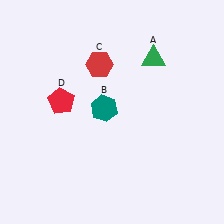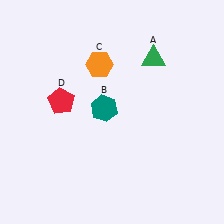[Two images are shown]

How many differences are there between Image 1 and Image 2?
There is 1 difference between the two images.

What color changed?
The hexagon (C) changed from red in Image 1 to orange in Image 2.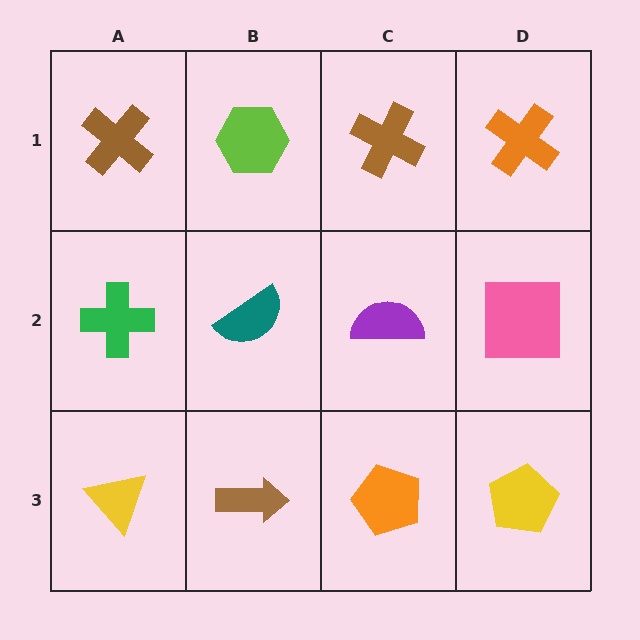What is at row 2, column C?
A purple semicircle.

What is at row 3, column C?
An orange pentagon.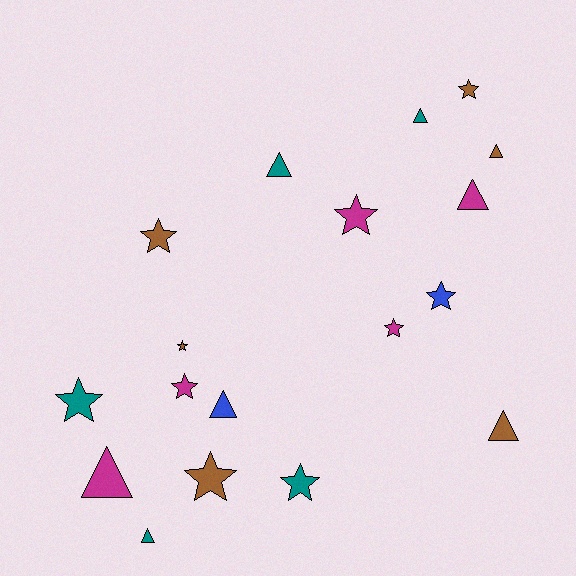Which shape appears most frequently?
Star, with 10 objects.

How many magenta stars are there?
There are 3 magenta stars.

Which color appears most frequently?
Brown, with 6 objects.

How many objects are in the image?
There are 18 objects.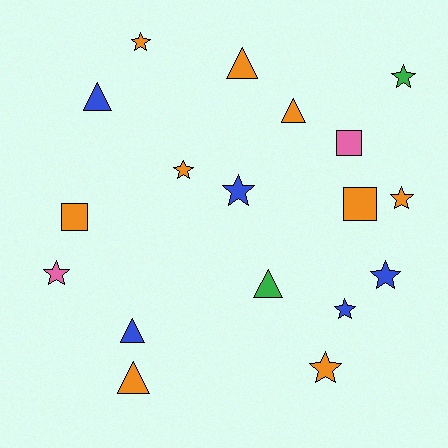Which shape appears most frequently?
Star, with 9 objects.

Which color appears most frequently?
Orange, with 9 objects.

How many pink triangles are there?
There are no pink triangles.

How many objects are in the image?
There are 18 objects.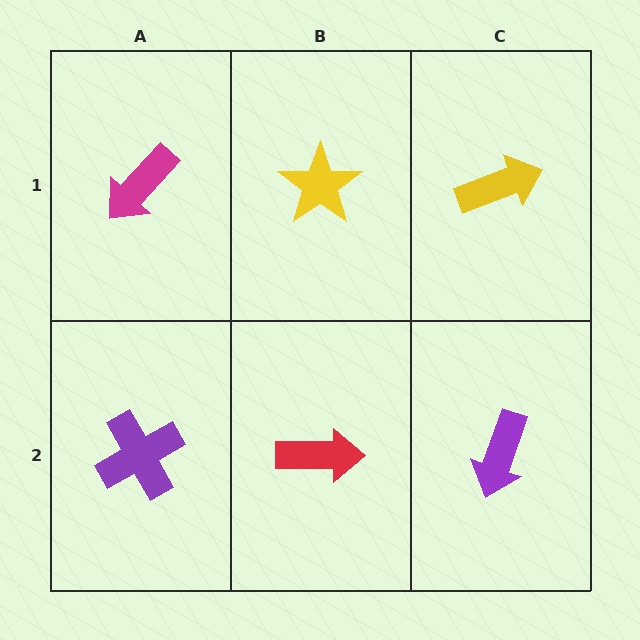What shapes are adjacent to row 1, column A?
A purple cross (row 2, column A), a yellow star (row 1, column B).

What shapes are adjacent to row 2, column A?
A magenta arrow (row 1, column A), a red arrow (row 2, column B).